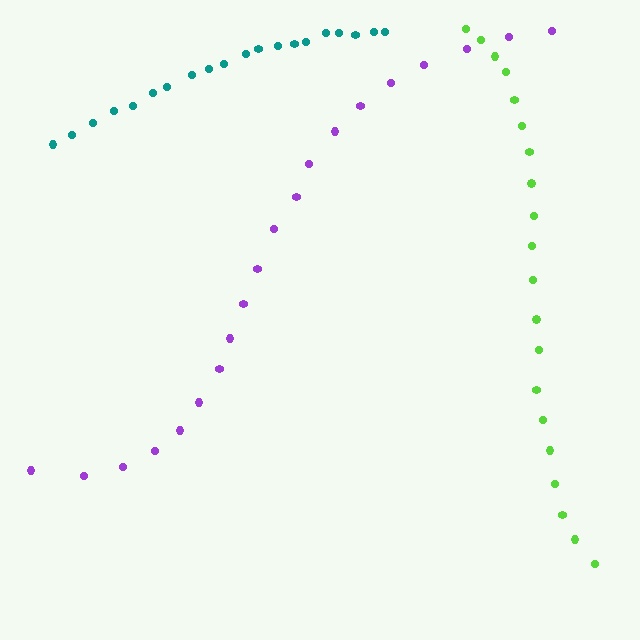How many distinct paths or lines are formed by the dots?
There are 3 distinct paths.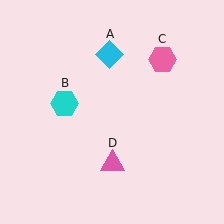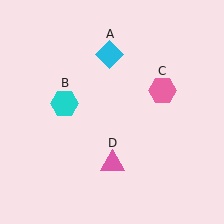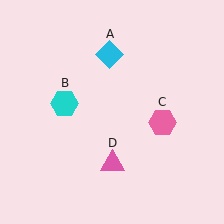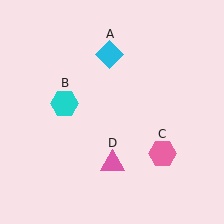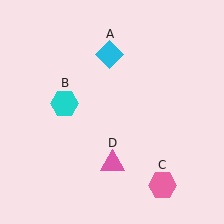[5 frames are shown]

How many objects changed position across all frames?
1 object changed position: pink hexagon (object C).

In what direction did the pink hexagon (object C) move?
The pink hexagon (object C) moved down.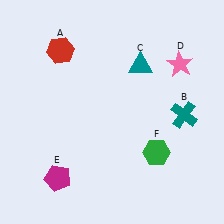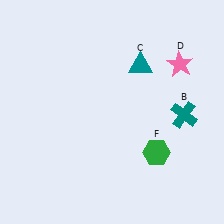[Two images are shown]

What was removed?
The red hexagon (A), the magenta pentagon (E) were removed in Image 2.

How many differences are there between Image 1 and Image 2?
There are 2 differences between the two images.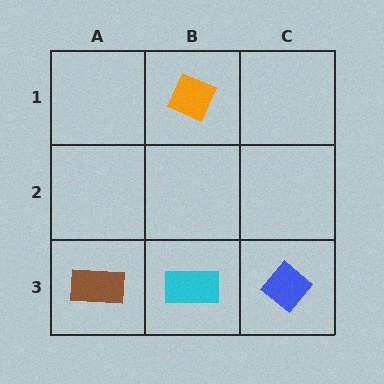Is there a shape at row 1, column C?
No, that cell is empty.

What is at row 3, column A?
A brown rectangle.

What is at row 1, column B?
An orange diamond.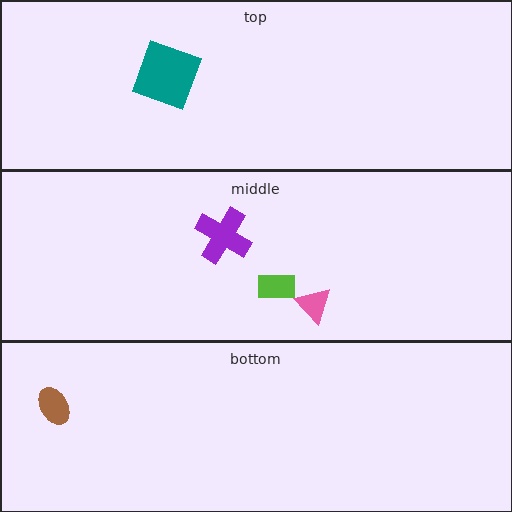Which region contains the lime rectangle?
The middle region.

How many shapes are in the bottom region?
1.